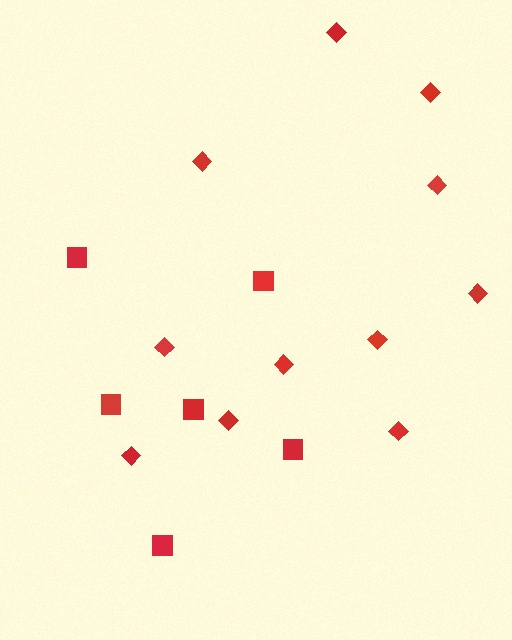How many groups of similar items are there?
There are 2 groups: one group of squares (6) and one group of diamonds (11).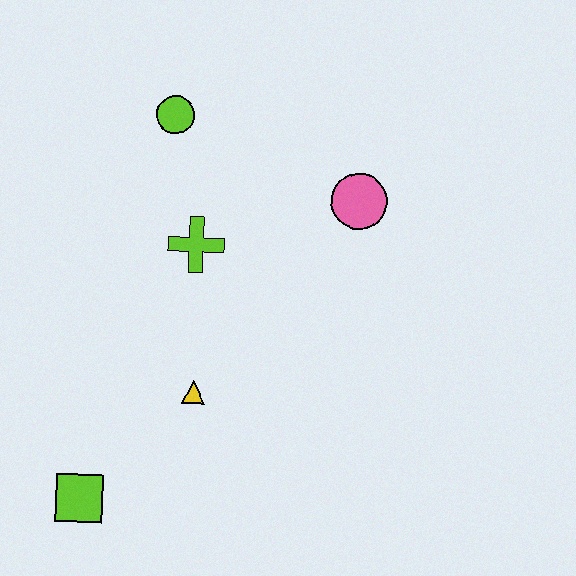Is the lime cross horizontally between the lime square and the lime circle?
No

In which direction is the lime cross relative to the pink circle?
The lime cross is to the left of the pink circle.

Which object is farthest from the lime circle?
The lime square is farthest from the lime circle.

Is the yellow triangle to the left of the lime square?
No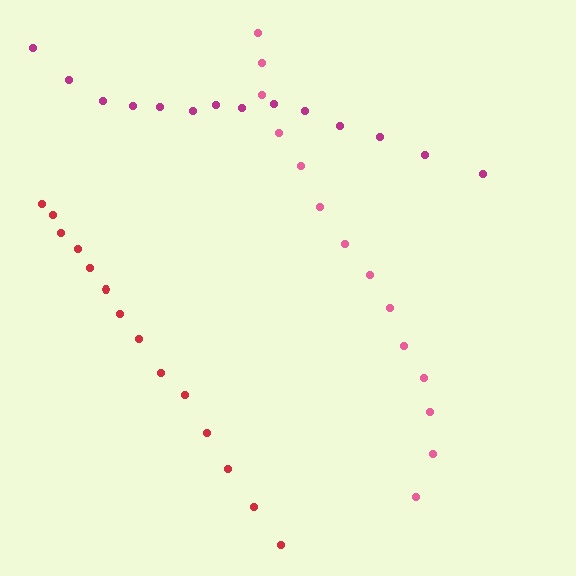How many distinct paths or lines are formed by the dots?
There are 3 distinct paths.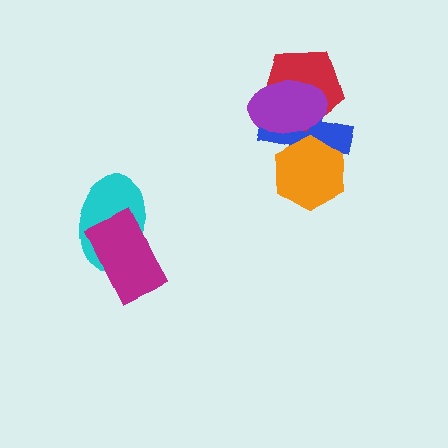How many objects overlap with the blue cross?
3 objects overlap with the blue cross.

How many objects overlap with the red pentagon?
2 objects overlap with the red pentagon.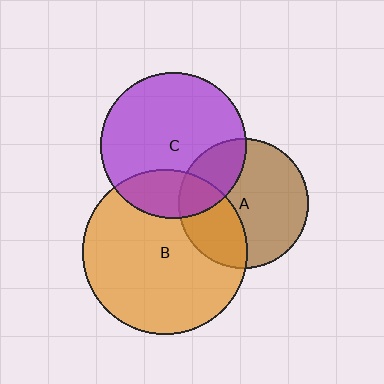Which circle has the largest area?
Circle B (orange).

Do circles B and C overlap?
Yes.